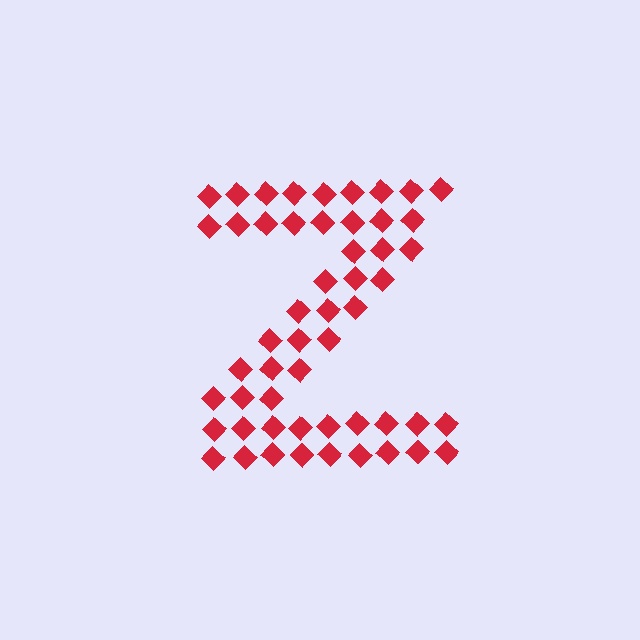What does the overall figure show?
The overall figure shows the letter Z.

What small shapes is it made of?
It is made of small diamonds.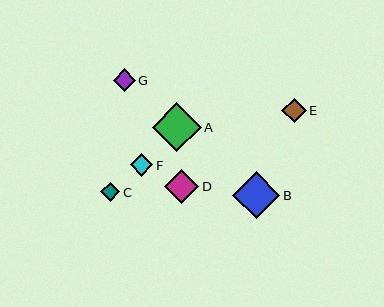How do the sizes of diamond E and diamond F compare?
Diamond E and diamond F are approximately the same size.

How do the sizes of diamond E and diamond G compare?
Diamond E and diamond G are approximately the same size.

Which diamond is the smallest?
Diamond C is the smallest with a size of approximately 19 pixels.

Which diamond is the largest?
Diamond A is the largest with a size of approximately 48 pixels.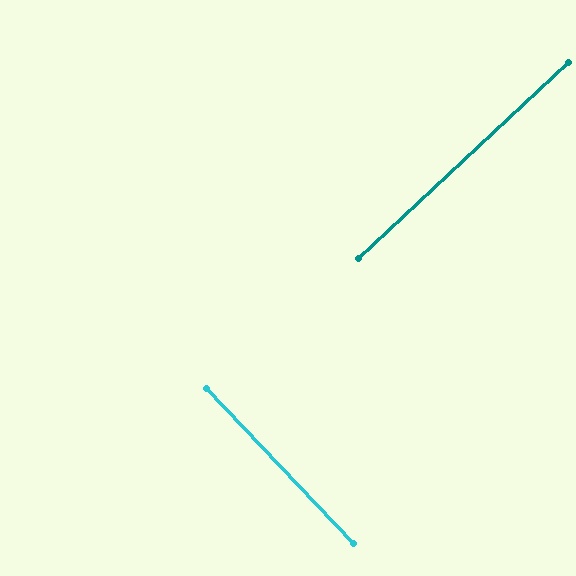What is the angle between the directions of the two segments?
Approximately 90 degrees.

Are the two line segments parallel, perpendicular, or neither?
Perpendicular — they meet at approximately 90°.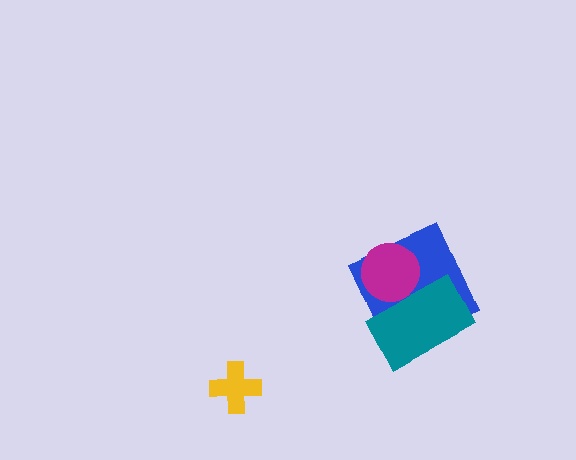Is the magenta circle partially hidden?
Yes, it is partially covered by another shape.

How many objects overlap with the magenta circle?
2 objects overlap with the magenta circle.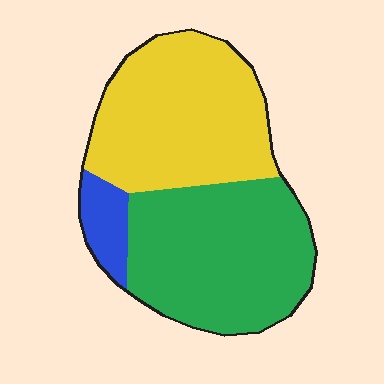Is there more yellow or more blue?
Yellow.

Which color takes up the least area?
Blue, at roughly 10%.